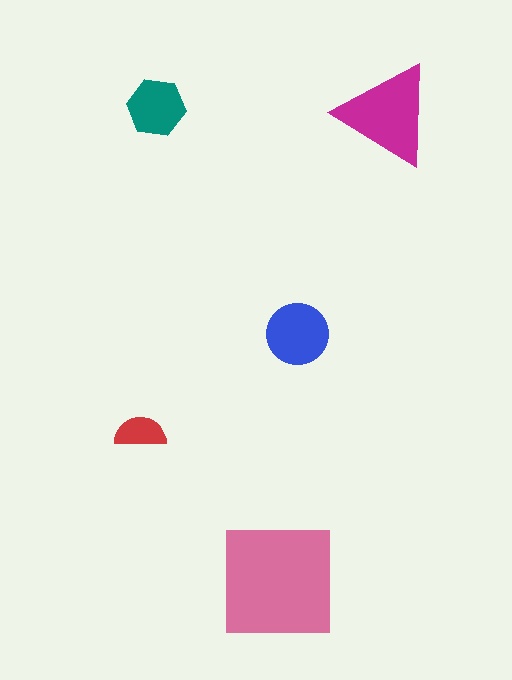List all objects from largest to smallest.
The pink square, the magenta triangle, the blue circle, the teal hexagon, the red semicircle.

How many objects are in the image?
There are 5 objects in the image.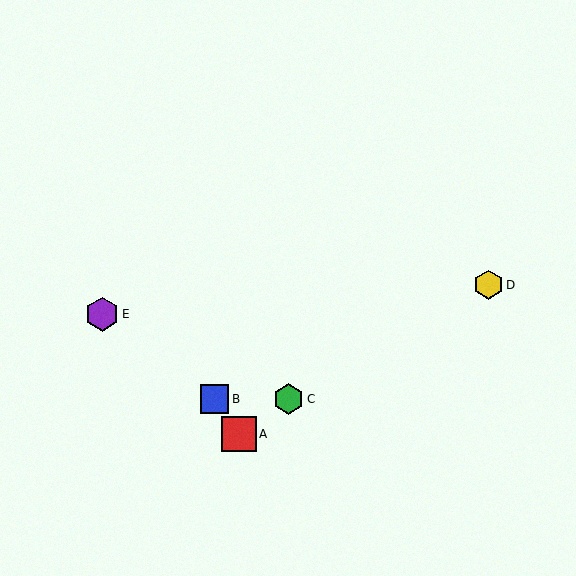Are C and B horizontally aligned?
Yes, both are at y≈399.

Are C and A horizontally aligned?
No, C is at y≈399 and A is at y≈434.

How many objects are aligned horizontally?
2 objects (B, C) are aligned horizontally.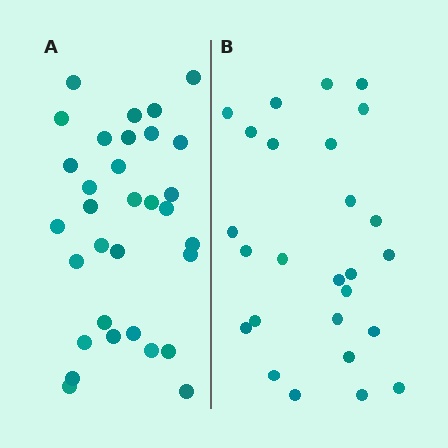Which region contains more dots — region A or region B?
Region A (the left region) has more dots.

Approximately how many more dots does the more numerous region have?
Region A has about 6 more dots than region B.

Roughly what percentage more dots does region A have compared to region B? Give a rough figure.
About 25% more.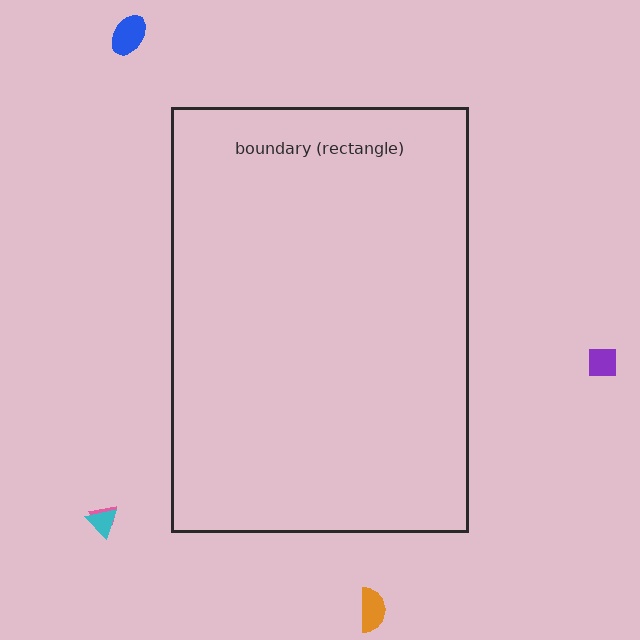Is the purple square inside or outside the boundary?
Outside.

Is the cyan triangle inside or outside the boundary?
Outside.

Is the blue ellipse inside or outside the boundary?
Outside.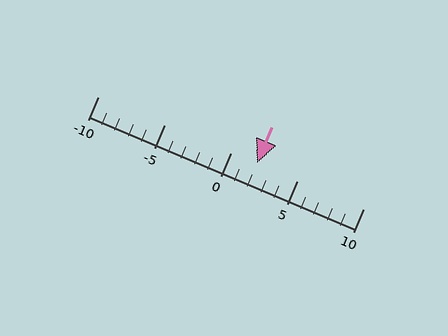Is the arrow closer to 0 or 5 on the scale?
The arrow is closer to 0.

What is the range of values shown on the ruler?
The ruler shows values from -10 to 10.